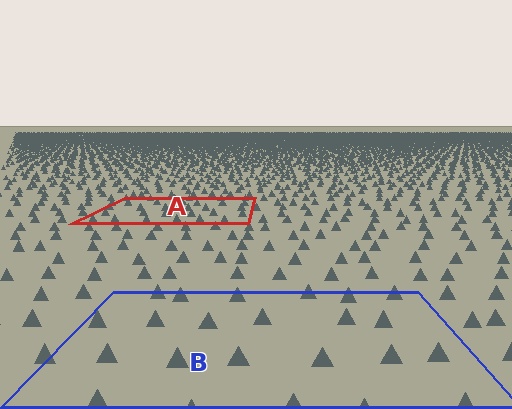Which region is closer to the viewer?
Region B is closer. The texture elements there are larger and more spread out.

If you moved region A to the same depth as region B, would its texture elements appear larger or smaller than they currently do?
They would appear larger. At a closer depth, the same texture elements are projected at a bigger on-screen size.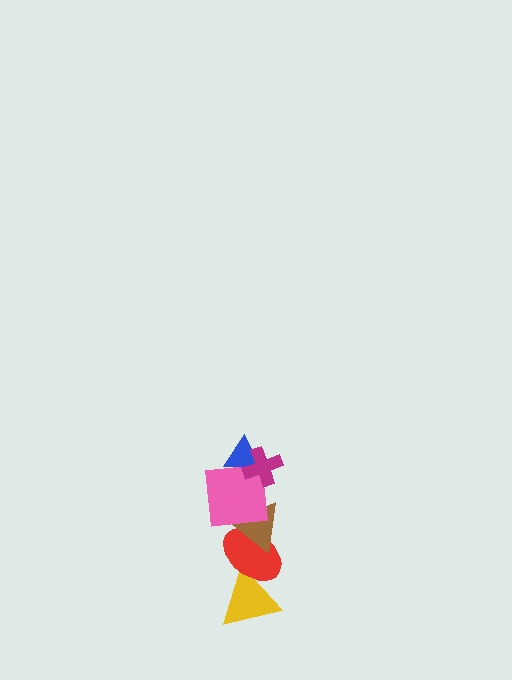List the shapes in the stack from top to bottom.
From top to bottom: the magenta cross, the blue triangle, the pink square, the brown triangle, the red ellipse, the yellow triangle.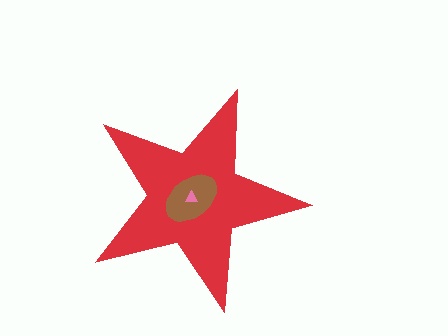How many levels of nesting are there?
3.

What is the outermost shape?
The red star.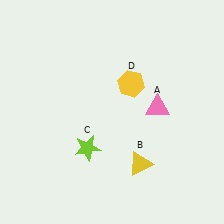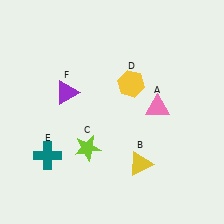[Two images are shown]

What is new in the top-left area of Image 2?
A purple triangle (F) was added in the top-left area of Image 2.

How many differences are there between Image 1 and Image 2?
There are 2 differences between the two images.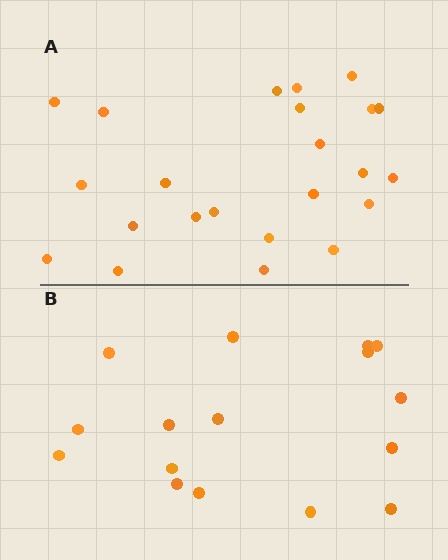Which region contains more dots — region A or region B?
Region A (the top region) has more dots.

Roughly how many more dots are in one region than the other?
Region A has roughly 8 or so more dots than region B.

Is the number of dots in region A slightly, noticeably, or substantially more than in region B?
Region A has noticeably more, but not dramatically so. The ratio is roughly 1.4 to 1.